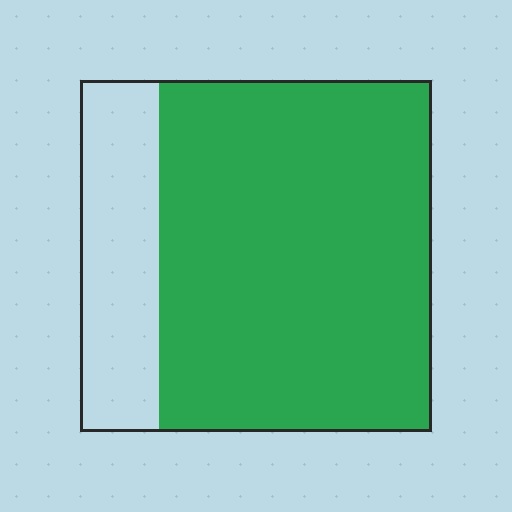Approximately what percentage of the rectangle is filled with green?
Approximately 80%.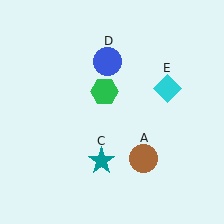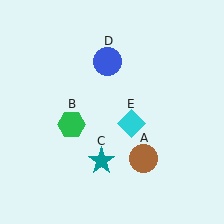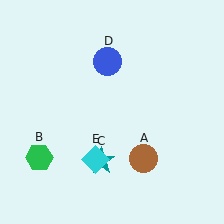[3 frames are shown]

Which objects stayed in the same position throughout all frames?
Brown circle (object A) and teal star (object C) and blue circle (object D) remained stationary.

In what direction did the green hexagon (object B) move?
The green hexagon (object B) moved down and to the left.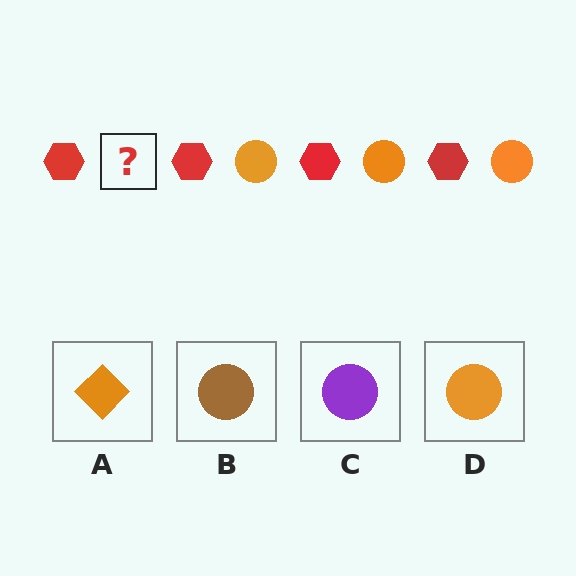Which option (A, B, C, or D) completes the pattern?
D.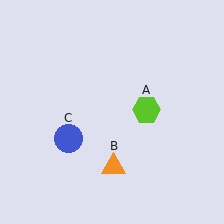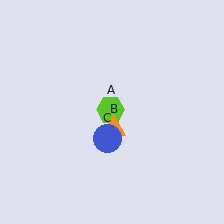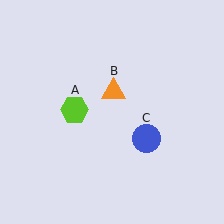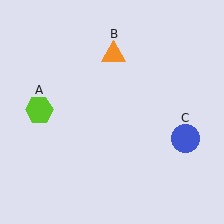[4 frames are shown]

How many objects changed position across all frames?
3 objects changed position: lime hexagon (object A), orange triangle (object B), blue circle (object C).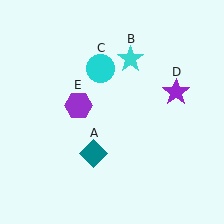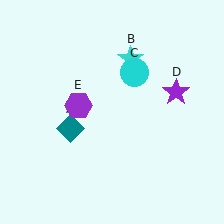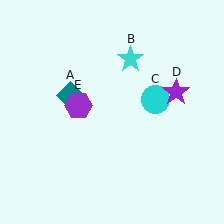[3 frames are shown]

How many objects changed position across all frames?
2 objects changed position: teal diamond (object A), cyan circle (object C).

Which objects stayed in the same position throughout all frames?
Cyan star (object B) and purple star (object D) and purple hexagon (object E) remained stationary.